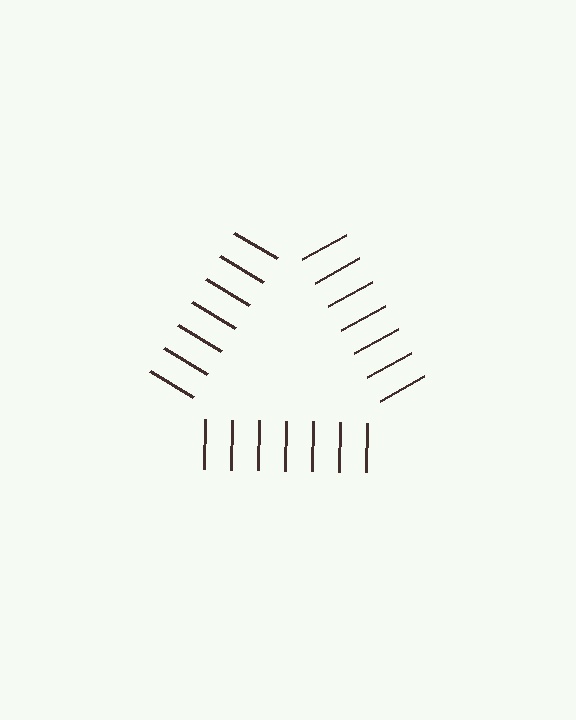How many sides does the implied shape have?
3 sides — the line-ends trace a triangle.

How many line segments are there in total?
21 — 7 along each of the 3 edges.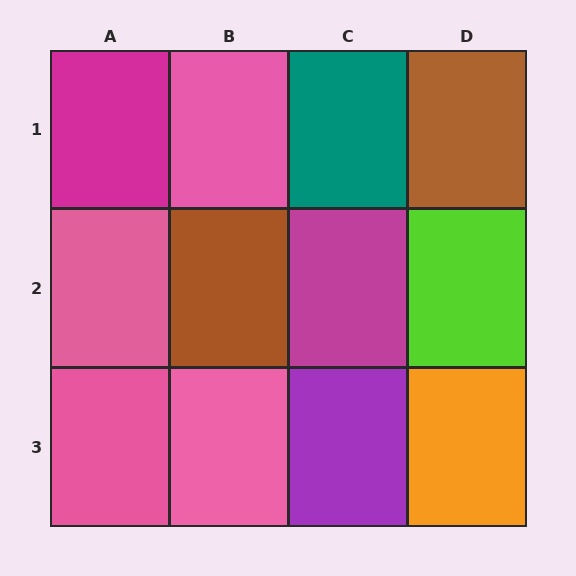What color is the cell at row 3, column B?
Pink.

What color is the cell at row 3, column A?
Pink.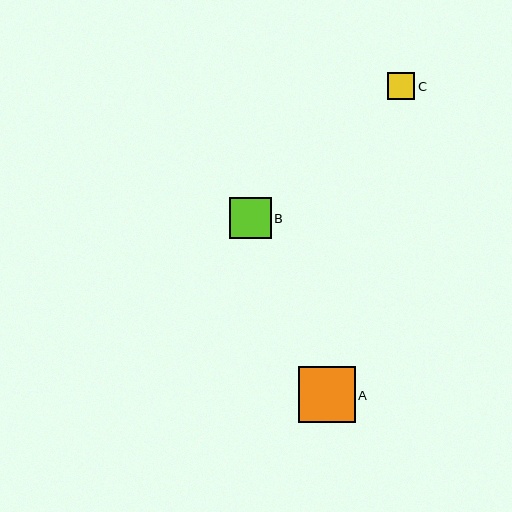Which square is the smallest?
Square C is the smallest with a size of approximately 27 pixels.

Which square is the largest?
Square A is the largest with a size of approximately 56 pixels.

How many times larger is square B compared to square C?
Square B is approximately 1.5 times the size of square C.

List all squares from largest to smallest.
From largest to smallest: A, B, C.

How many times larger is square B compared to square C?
Square B is approximately 1.5 times the size of square C.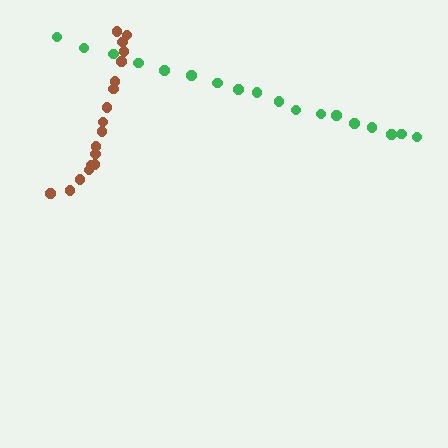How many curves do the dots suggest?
There are 2 distinct paths.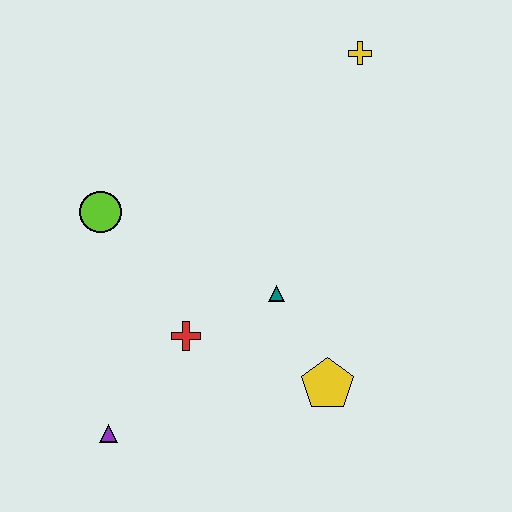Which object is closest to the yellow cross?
The teal triangle is closest to the yellow cross.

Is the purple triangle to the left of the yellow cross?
Yes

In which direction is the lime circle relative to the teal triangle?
The lime circle is to the left of the teal triangle.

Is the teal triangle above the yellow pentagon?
Yes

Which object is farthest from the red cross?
The yellow cross is farthest from the red cross.